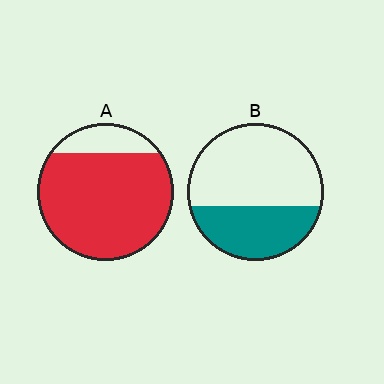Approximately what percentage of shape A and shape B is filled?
A is approximately 85% and B is approximately 35%.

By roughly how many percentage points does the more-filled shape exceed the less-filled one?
By roughly 45 percentage points (A over B).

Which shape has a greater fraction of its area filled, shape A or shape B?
Shape A.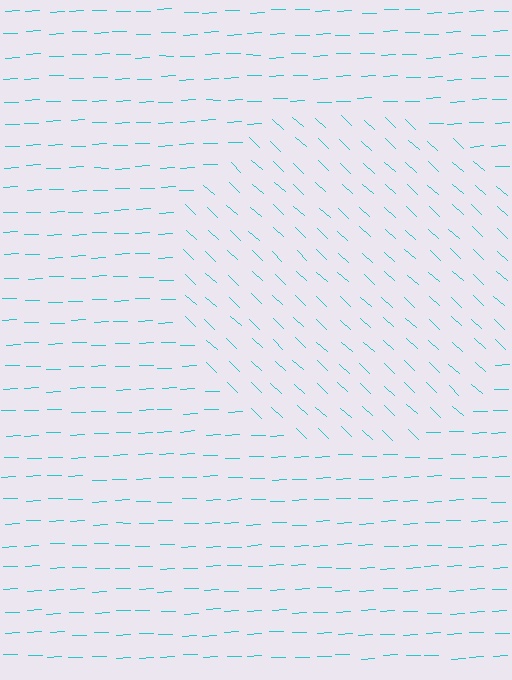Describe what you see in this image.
The image is filled with small cyan line segments. A circle region in the image has lines oriented differently from the surrounding lines, creating a visible texture boundary.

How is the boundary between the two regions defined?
The boundary is defined purely by a change in line orientation (approximately 45 degrees difference). All lines are the same color and thickness.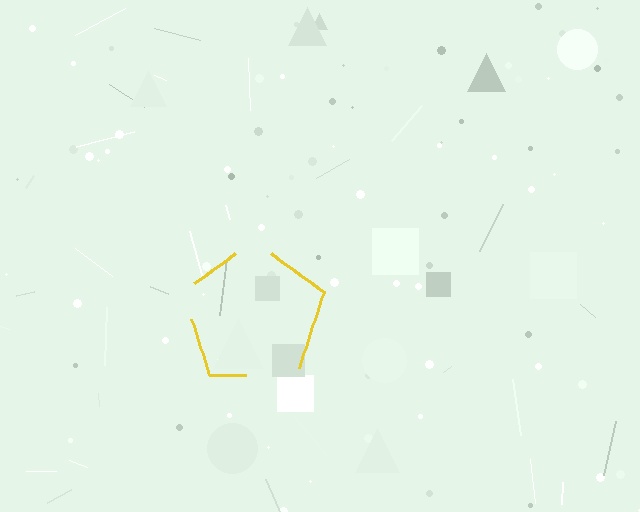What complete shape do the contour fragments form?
The contour fragments form a pentagon.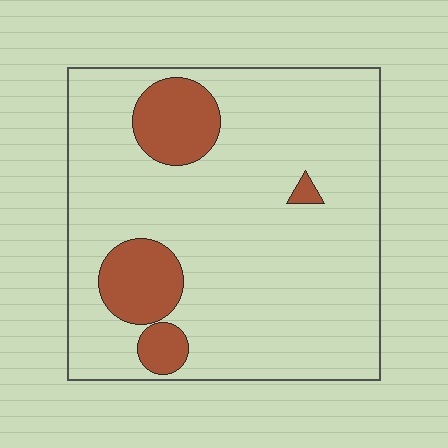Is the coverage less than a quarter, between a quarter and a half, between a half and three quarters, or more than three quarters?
Less than a quarter.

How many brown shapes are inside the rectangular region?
4.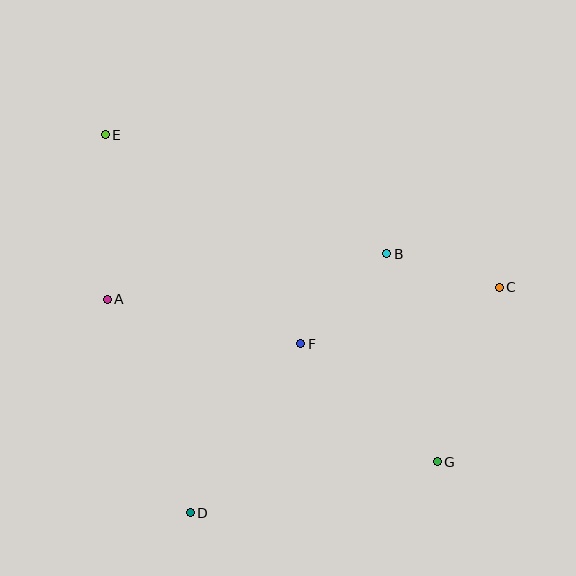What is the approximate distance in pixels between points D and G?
The distance between D and G is approximately 252 pixels.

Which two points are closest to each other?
Points B and C are closest to each other.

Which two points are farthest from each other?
Points E and G are farthest from each other.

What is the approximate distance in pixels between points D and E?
The distance between D and E is approximately 388 pixels.